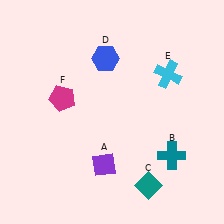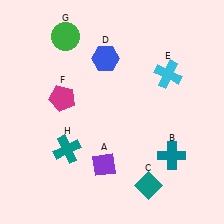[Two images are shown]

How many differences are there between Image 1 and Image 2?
There are 2 differences between the two images.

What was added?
A green circle (G), a teal cross (H) were added in Image 2.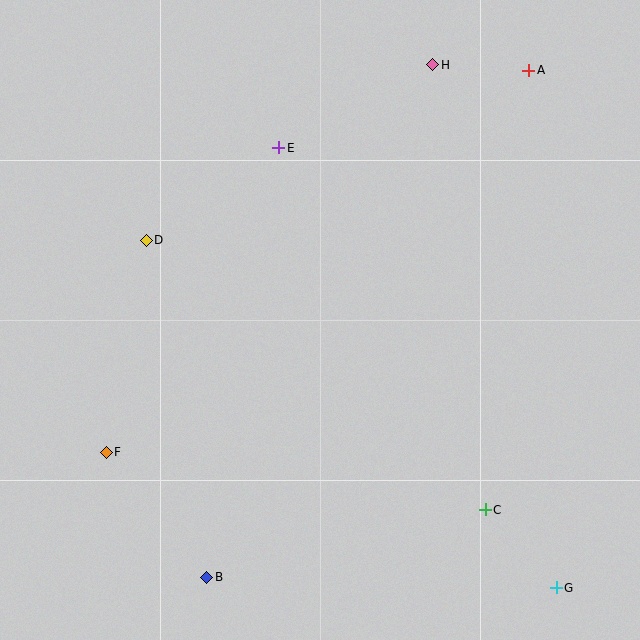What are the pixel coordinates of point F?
Point F is at (106, 453).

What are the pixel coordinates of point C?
Point C is at (485, 510).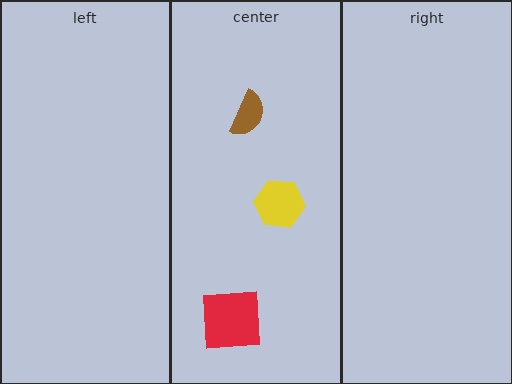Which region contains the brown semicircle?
The center region.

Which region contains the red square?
The center region.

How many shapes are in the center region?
3.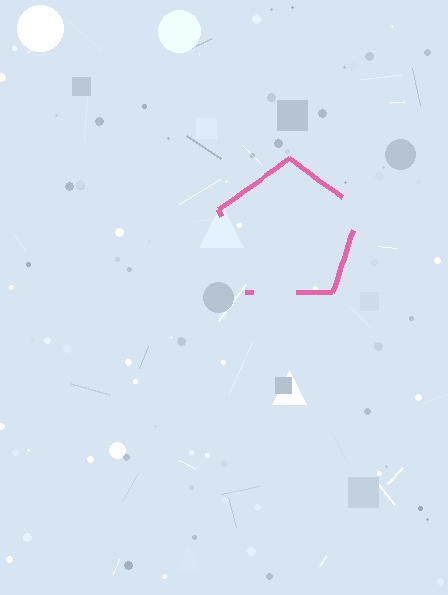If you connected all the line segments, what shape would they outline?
They would outline a pentagon.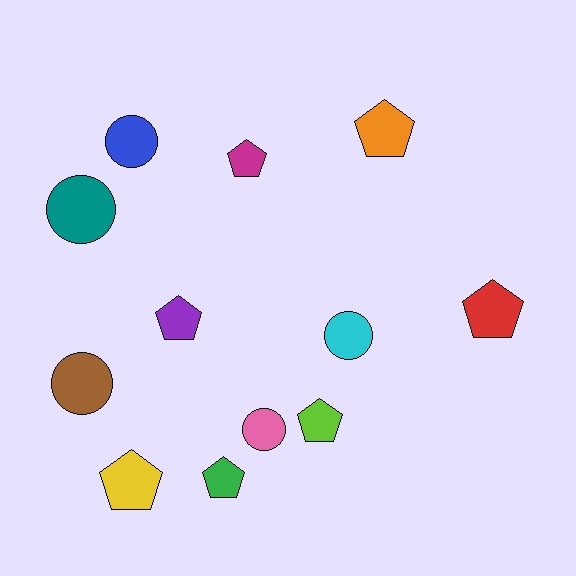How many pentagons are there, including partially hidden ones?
There are 7 pentagons.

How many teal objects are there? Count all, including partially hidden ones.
There is 1 teal object.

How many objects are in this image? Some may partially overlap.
There are 12 objects.